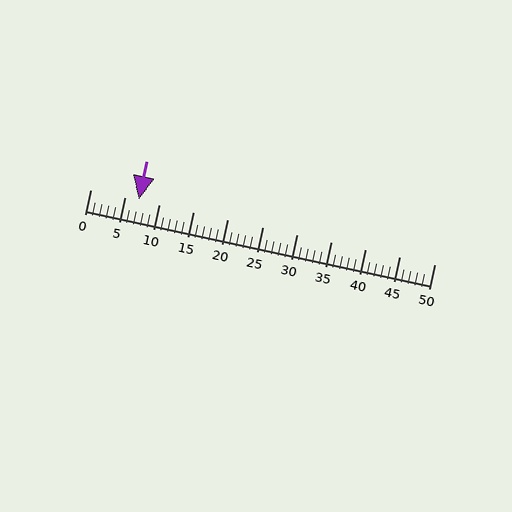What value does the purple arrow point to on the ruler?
The purple arrow points to approximately 7.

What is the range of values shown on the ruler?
The ruler shows values from 0 to 50.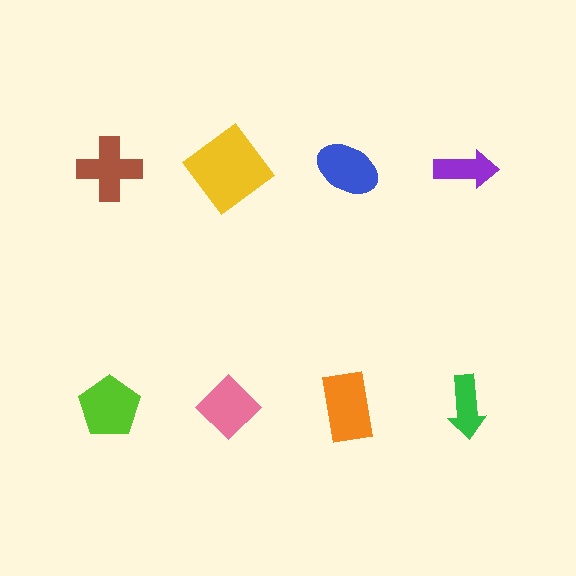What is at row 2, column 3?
An orange rectangle.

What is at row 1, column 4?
A purple arrow.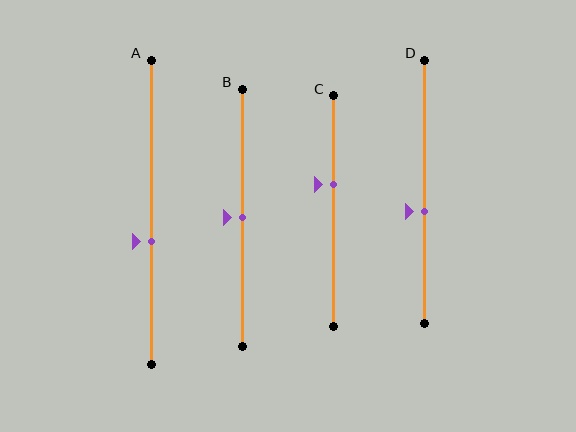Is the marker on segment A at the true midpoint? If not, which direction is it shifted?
No, the marker on segment A is shifted downward by about 10% of the segment length.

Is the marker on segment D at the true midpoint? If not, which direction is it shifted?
No, the marker on segment D is shifted downward by about 7% of the segment length.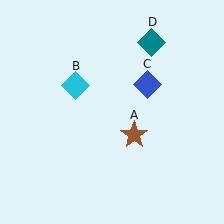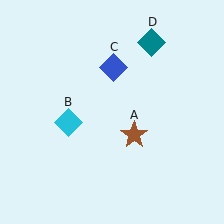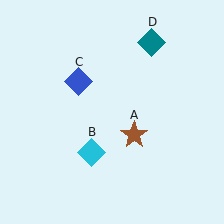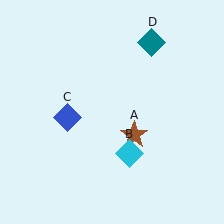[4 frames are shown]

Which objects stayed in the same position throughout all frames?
Brown star (object A) and teal diamond (object D) remained stationary.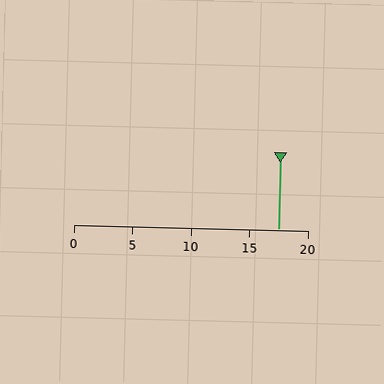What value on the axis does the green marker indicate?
The marker indicates approximately 17.5.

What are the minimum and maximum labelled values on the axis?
The axis runs from 0 to 20.